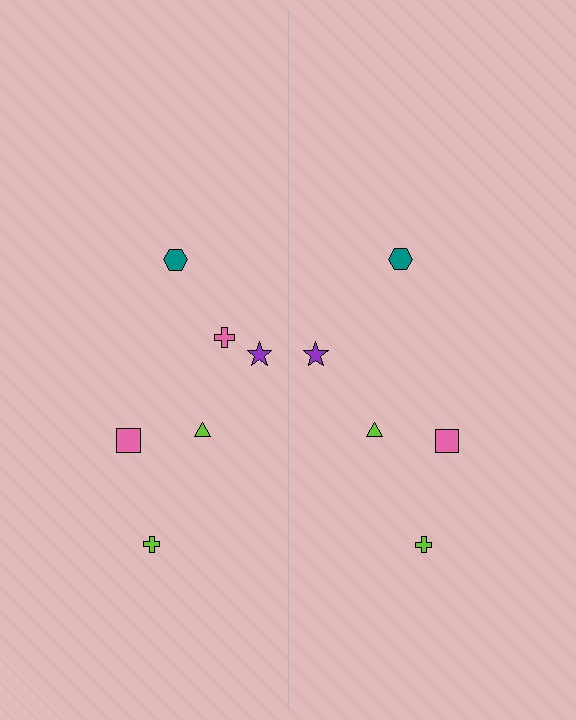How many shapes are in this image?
There are 11 shapes in this image.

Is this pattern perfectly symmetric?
No, the pattern is not perfectly symmetric. A pink cross is missing from the right side.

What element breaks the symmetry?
A pink cross is missing from the right side.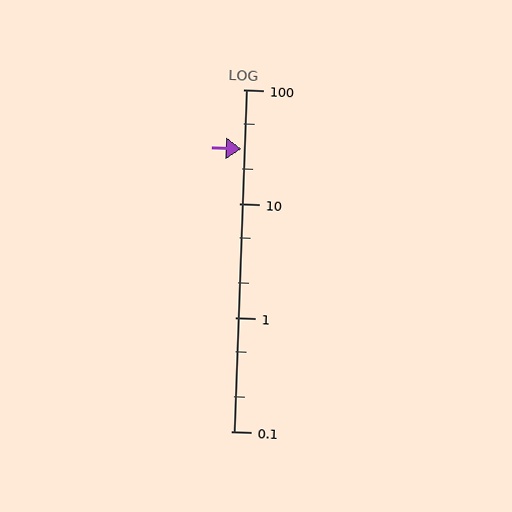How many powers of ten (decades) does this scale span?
The scale spans 3 decades, from 0.1 to 100.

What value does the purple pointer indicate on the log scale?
The pointer indicates approximately 30.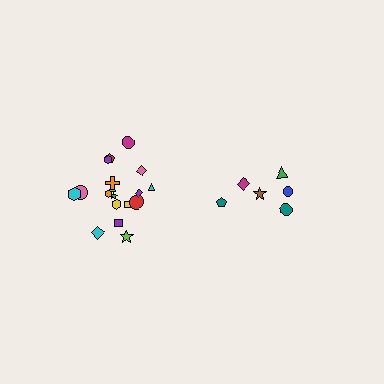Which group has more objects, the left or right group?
The left group.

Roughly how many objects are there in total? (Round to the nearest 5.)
Roughly 25 objects in total.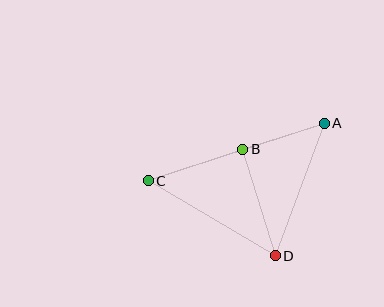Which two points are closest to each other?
Points A and B are closest to each other.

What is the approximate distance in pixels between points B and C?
The distance between B and C is approximately 99 pixels.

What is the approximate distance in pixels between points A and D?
The distance between A and D is approximately 141 pixels.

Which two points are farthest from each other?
Points A and C are farthest from each other.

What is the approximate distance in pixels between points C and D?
The distance between C and D is approximately 147 pixels.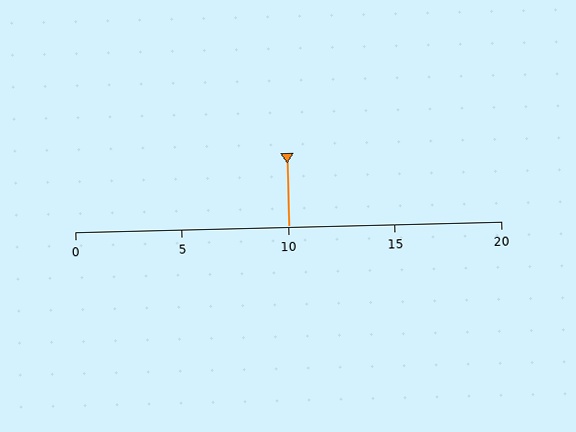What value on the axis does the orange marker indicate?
The marker indicates approximately 10.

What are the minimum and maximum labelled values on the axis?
The axis runs from 0 to 20.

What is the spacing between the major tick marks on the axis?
The major ticks are spaced 5 apart.